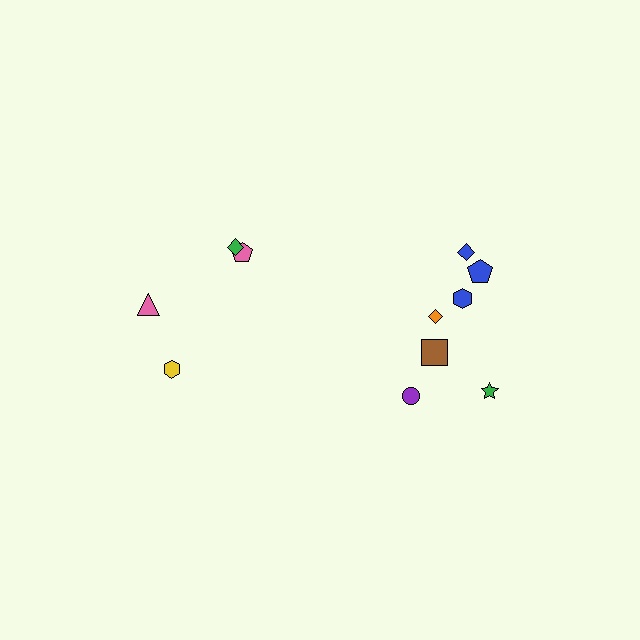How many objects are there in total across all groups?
There are 11 objects.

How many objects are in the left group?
There are 4 objects.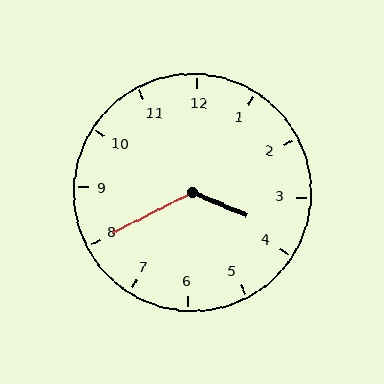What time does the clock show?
3:40.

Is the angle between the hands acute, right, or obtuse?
It is obtuse.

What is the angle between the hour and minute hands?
Approximately 130 degrees.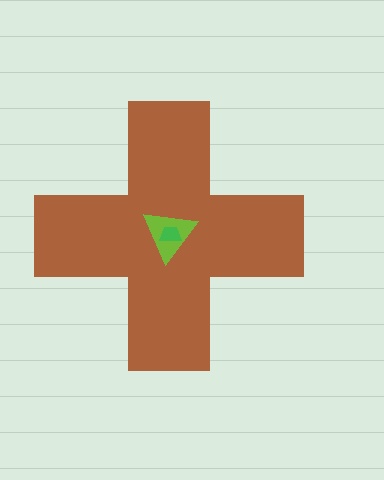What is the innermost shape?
The green trapezoid.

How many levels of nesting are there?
3.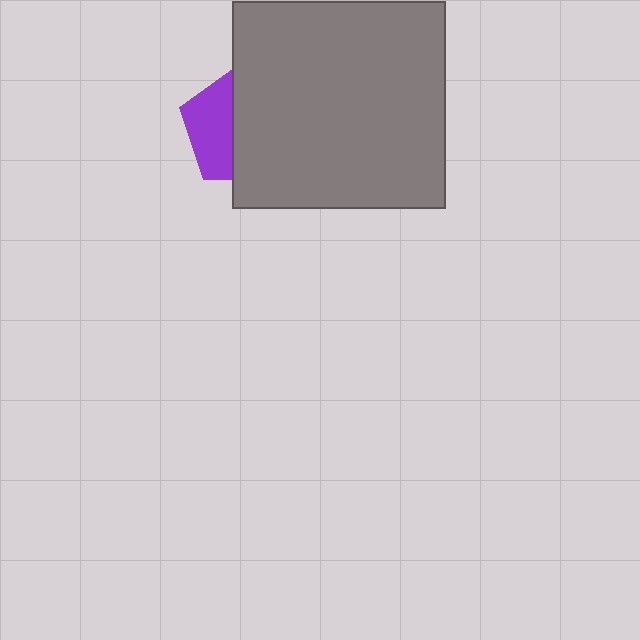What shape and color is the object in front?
The object in front is a gray rectangle.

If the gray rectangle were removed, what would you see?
You would see the complete purple pentagon.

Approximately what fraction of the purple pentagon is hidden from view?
Roughly 61% of the purple pentagon is hidden behind the gray rectangle.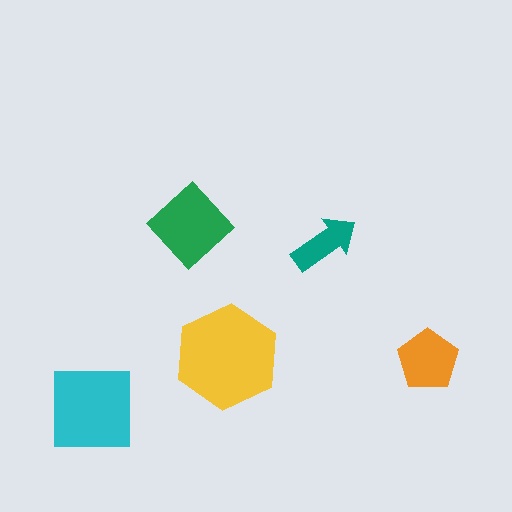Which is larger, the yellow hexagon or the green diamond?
The yellow hexagon.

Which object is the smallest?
The teal arrow.